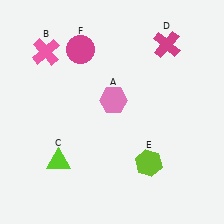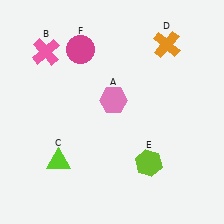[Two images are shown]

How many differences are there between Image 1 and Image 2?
There is 1 difference between the two images.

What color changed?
The cross (D) changed from magenta in Image 1 to orange in Image 2.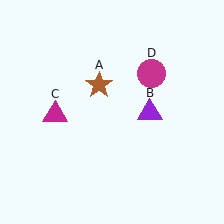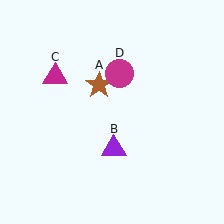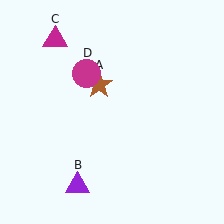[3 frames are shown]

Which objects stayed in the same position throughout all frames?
Brown star (object A) remained stationary.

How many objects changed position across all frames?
3 objects changed position: purple triangle (object B), magenta triangle (object C), magenta circle (object D).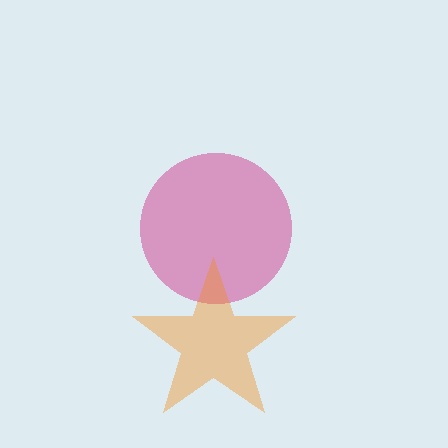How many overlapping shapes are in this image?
There are 2 overlapping shapes in the image.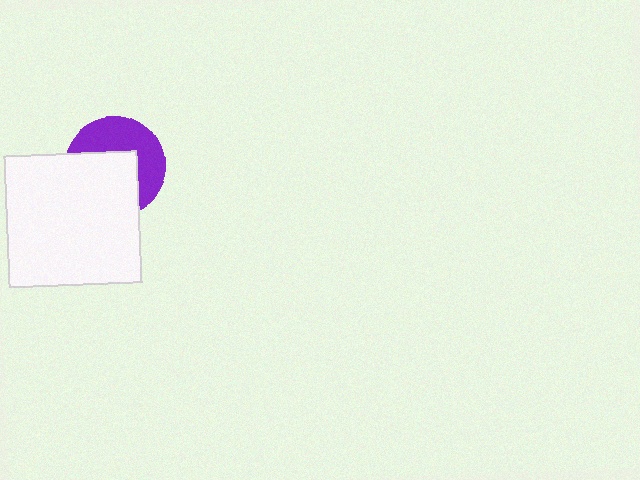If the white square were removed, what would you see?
You would see the complete purple circle.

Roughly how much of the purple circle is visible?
About half of it is visible (roughly 47%).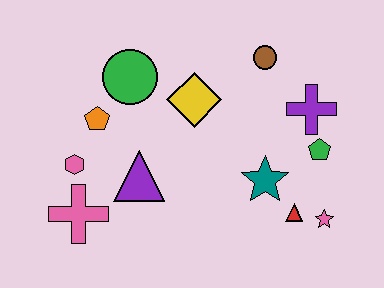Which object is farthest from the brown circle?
The pink cross is farthest from the brown circle.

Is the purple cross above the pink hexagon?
Yes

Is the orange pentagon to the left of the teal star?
Yes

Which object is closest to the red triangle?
The pink star is closest to the red triangle.